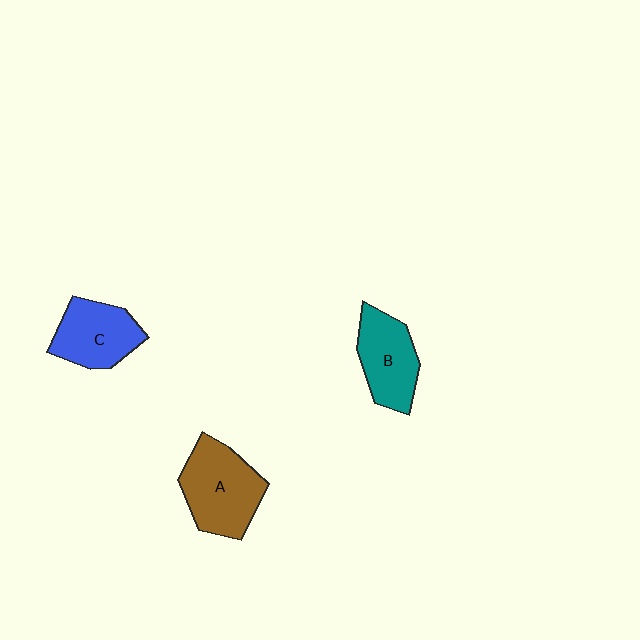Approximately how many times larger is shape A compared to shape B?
Approximately 1.3 times.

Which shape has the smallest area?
Shape B (teal).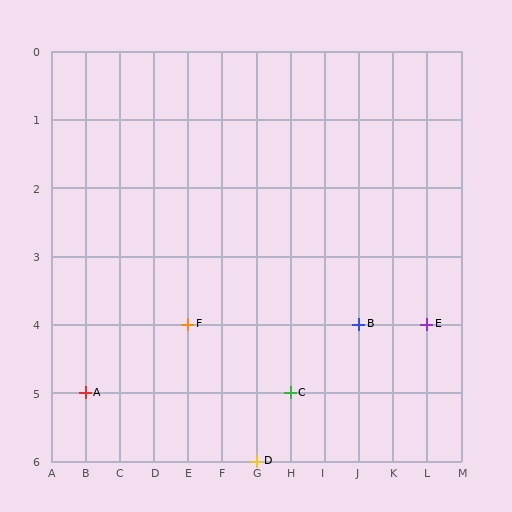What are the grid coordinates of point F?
Point F is at grid coordinates (E, 4).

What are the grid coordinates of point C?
Point C is at grid coordinates (H, 5).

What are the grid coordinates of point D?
Point D is at grid coordinates (G, 6).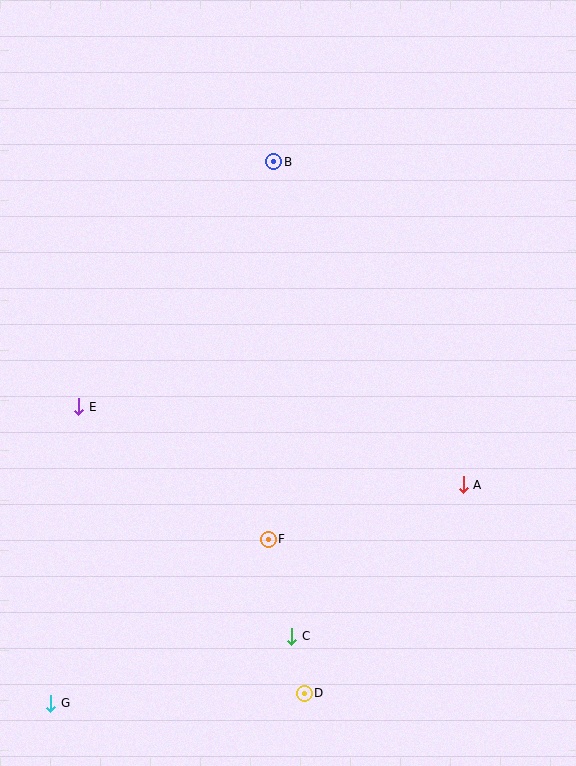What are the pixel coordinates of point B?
Point B is at (274, 162).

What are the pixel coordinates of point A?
Point A is at (463, 485).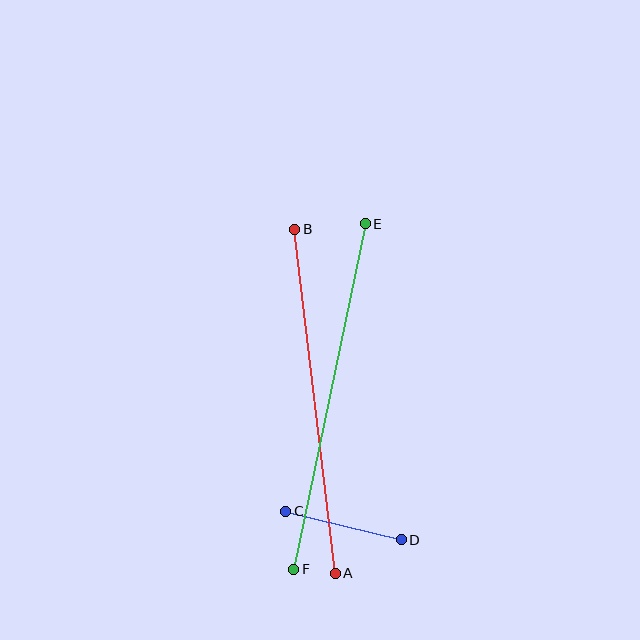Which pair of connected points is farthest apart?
Points E and F are farthest apart.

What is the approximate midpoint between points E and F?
The midpoint is at approximately (329, 396) pixels.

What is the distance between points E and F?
The distance is approximately 352 pixels.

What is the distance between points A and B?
The distance is approximately 347 pixels.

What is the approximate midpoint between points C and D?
The midpoint is at approximately (344, 525) pixels.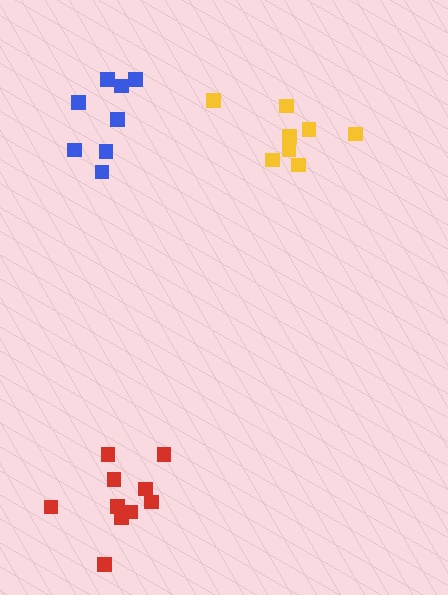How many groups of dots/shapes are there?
There are 3 groups.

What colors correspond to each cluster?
The clusters are colored: blue, yellow, red.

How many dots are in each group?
Group 1: 8 dots, Group 2: 8 dots, Group 3: 10 dots (26 total).